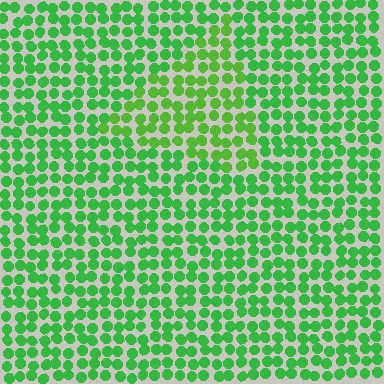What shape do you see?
I see a triangle.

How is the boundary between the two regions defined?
The boundary is defined purely by a slight shift in hue (about 21 degrees). Spacing, size, and orientation are identical on both sides.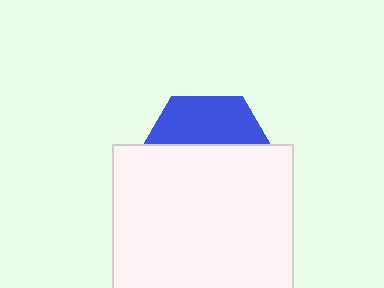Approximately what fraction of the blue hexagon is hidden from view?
Roughly 65% of the blue hexagon is hidden behind the white square.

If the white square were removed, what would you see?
You would see the complete blue hexagon.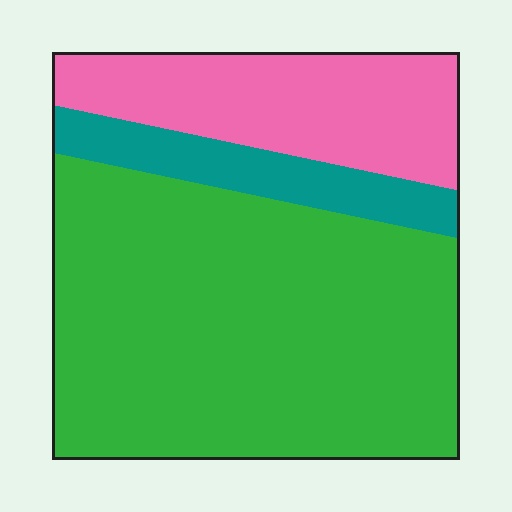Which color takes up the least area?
Teal, at roughly 10%.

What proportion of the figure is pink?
Pink takes up about one quarter (1/4) of the figure.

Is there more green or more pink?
Green.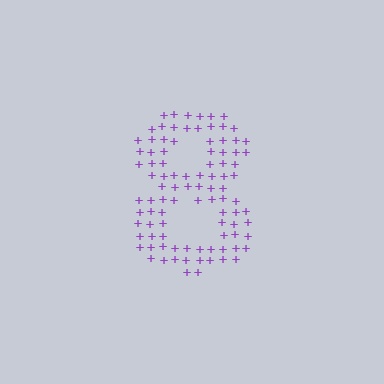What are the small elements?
The small elements are plus signs.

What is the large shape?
The large shape is the digit 8.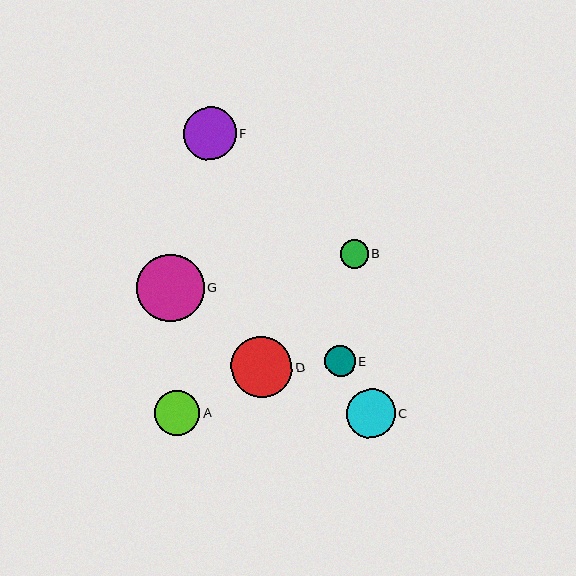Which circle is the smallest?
Circle B is the smallest with a size of approximately 28 pixels.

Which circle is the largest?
Circle G is the largest with a size of approximately 67 pixels.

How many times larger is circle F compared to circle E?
Circle F is approximately 1.7 times the size of circle E.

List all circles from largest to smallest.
From largest to smallest: G, D, F, C, A, E, B.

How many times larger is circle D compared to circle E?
Circle D is approximately 2.0 times the size of circle E.